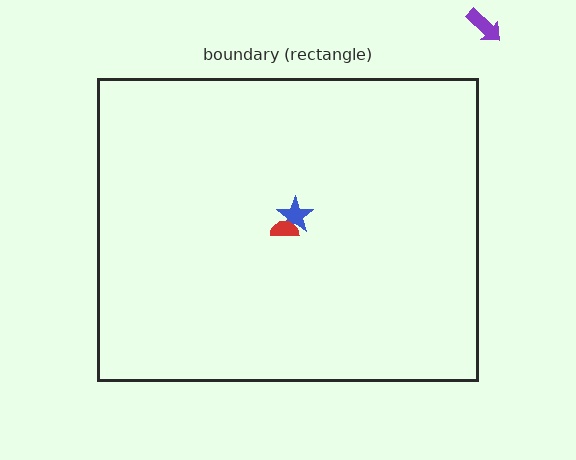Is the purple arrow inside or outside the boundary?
Outside.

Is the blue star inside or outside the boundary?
Inside.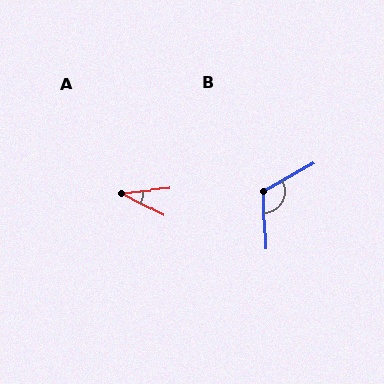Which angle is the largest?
B, at approximately 118 degrees.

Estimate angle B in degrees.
Approximately 118 degrees.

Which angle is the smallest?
A, at approximately 33 degrees.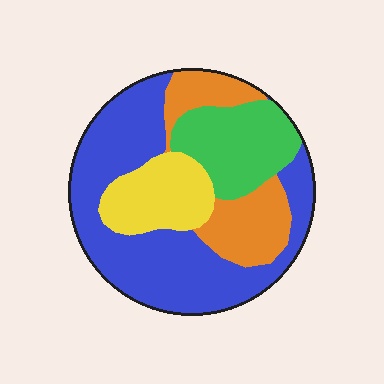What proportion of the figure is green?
Green covers around 20% of the figure.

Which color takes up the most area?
Blue, at roughly 50%.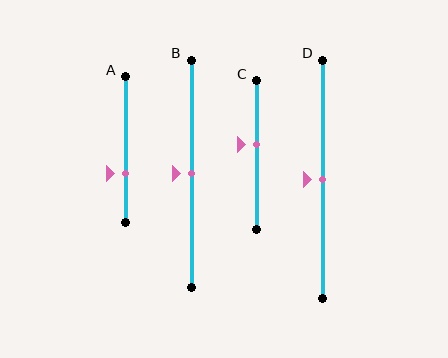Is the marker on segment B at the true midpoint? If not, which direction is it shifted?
Yes, the marker on segment B is at the true midpoint.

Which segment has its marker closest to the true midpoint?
Segment B has its marker closest to the true midpoint.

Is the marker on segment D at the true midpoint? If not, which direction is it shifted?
Yes, the marker on segment D is at the true midpoint.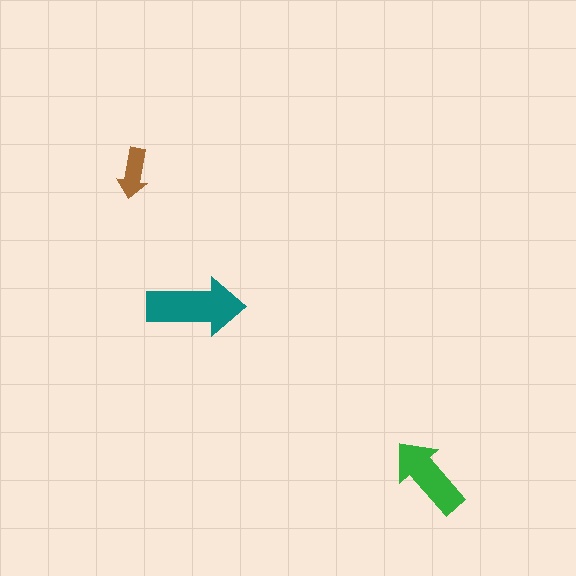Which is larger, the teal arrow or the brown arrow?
The teal one.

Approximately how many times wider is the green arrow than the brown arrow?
About 1.5 times wider.